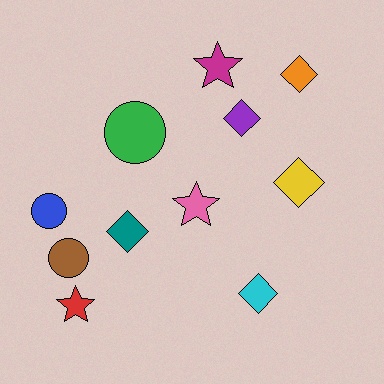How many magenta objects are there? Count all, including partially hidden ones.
There is 1 magenta object.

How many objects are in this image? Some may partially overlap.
There are 11 objects.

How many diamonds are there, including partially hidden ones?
There are 5 diamonds.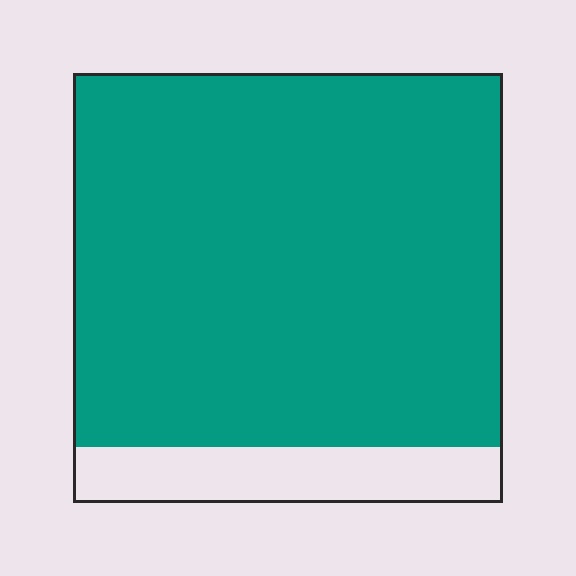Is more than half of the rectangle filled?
Yes.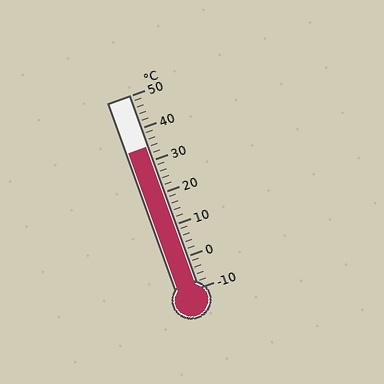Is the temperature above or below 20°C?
The temperature is above 20°C.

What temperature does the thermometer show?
The thermometer shows approximately 34°C.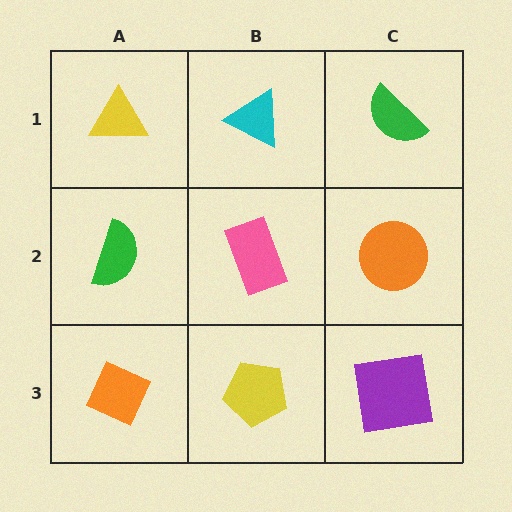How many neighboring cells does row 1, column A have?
2.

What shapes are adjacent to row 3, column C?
An orange circle (row 2, column C), a yellow pentagon (row 3, column B).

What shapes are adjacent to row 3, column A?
A green semicircle (row 2, column A), a yellow pentagon (row 3, column B).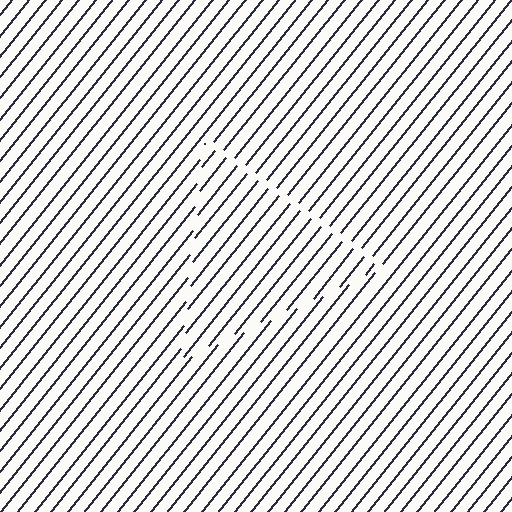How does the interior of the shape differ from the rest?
The interior of the shape contains the same grating, shifted by half a period — the contour is defined by the phase discontinuity where line-ends from the inner and outer gratings abut.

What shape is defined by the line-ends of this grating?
An illusory triangle. The interior of the shape contains the same grating, shifted by half a period — the contour is defined by the phase discontinuity where line-ends from the inner and outer gratings abut.